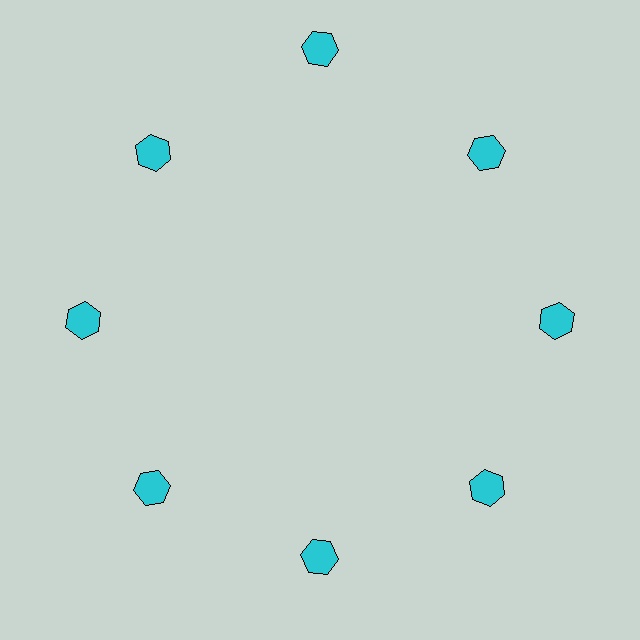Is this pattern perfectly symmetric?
No. The 8 cyan hexagons are arranged in a ring, but one element near the 12 o'clock position is pushed outward from the center, breaking the 8-fold rotational symmetry.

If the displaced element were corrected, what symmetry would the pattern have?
It would have 8-fold rotational symmetry — the pattern would map onto itself every 45 degrees.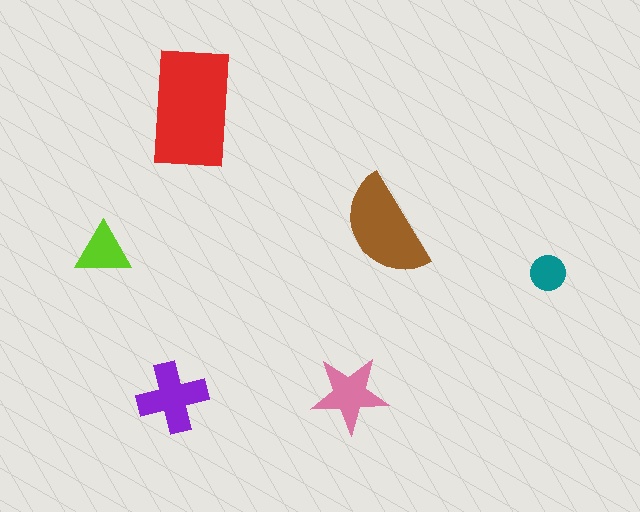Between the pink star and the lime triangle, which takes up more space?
The pink star.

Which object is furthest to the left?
The lime triangle is leftmost.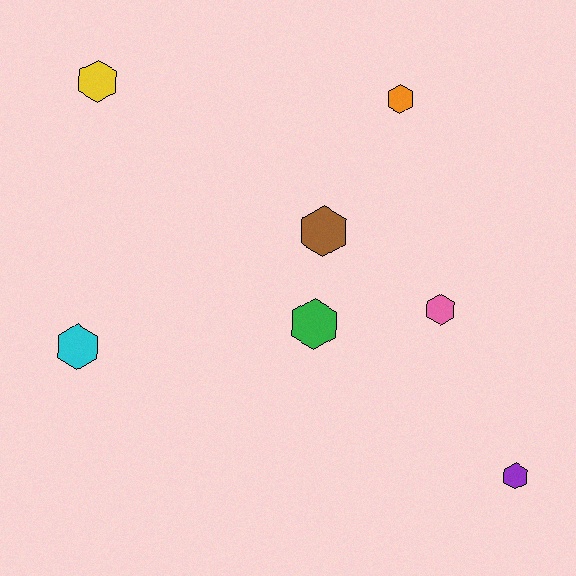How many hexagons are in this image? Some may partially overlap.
There are 7 hexagons.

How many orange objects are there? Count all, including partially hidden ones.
There is 1 orange object.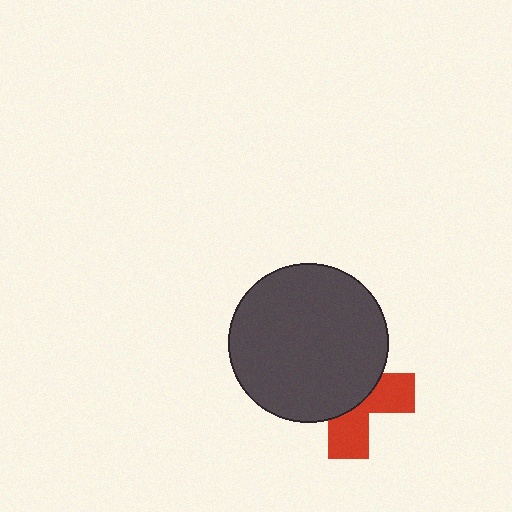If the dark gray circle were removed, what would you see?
You would see the complete red cross.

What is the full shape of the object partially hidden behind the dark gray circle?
The partially hidden object is a red cross.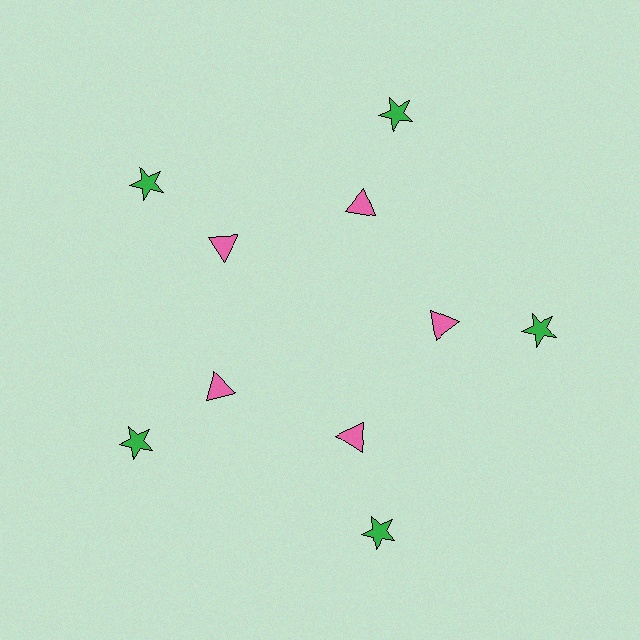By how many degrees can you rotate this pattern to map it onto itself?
The pattern maps onto itself every 72 degrees of rotation.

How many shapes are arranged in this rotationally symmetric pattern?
There are 10 shapes, arranged in 5 groups of 2.